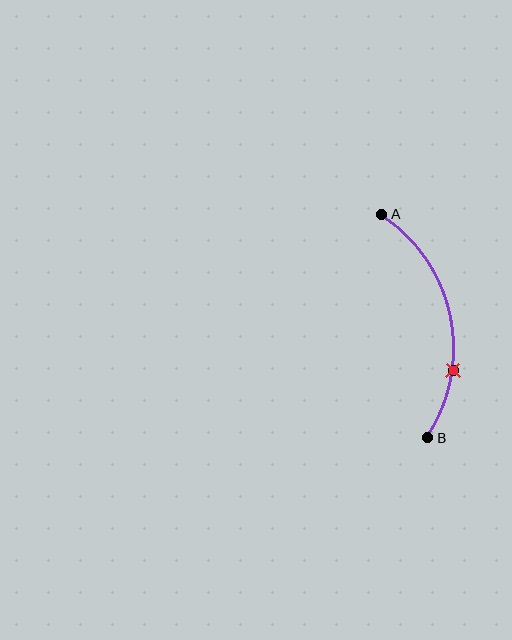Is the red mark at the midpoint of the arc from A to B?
No. The red mark lies on the arc but is closer to endpoint B. The arc midpoint would be at the point on the curve equidistant along the arc from both A and B.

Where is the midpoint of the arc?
The arc midpoint is the point on the curve farthest from the straight line joining A and B. It sits to the right of that line.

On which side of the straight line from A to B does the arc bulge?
The arc bulges to the right of the straight line connecting A and B.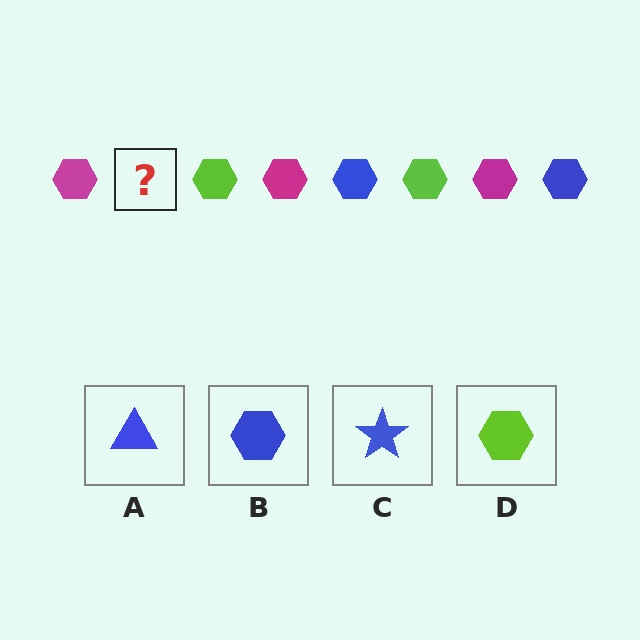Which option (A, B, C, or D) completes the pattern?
B.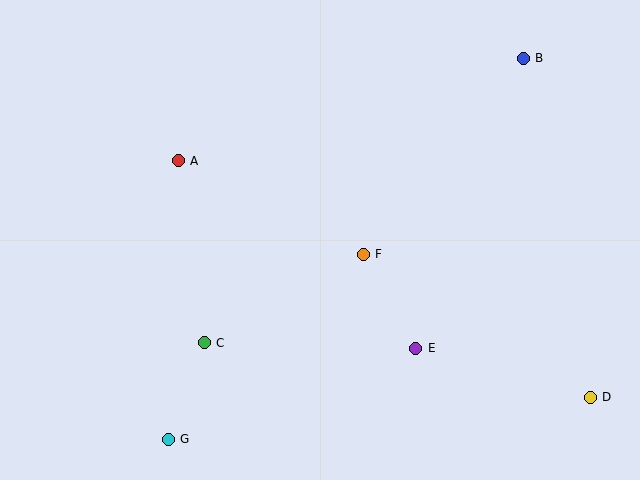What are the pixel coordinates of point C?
Point C is at (204, 343).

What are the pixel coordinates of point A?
Point A is at (178, 161).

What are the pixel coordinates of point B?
Point B is at (523, 58).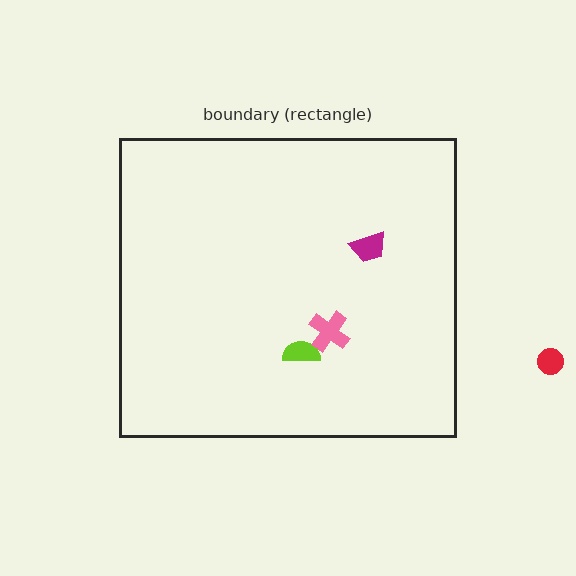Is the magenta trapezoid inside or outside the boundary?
Inside.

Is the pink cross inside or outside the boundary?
Inside.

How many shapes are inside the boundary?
3 inside, 1 outside.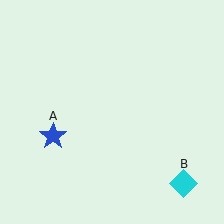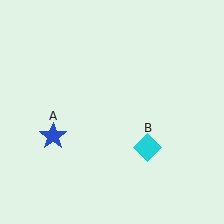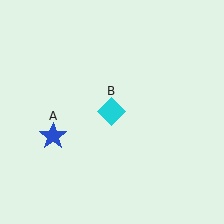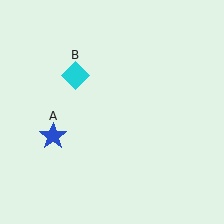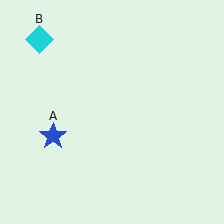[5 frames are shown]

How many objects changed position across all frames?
1 object changed position: cyan diamond (object B).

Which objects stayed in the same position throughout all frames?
Blue star (object A) remained stationary.